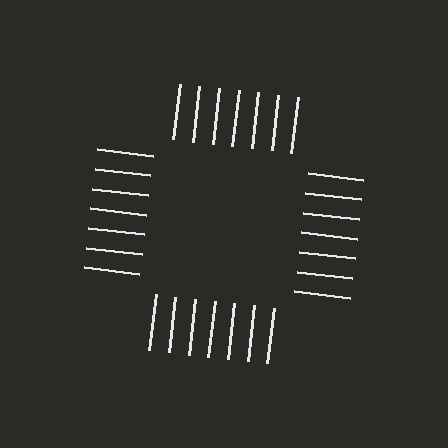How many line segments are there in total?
28 — 7 along each of the 4 edges.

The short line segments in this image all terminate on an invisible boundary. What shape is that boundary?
An illusory square — the line segments terminate on its edges but no continuous stroke is drawn.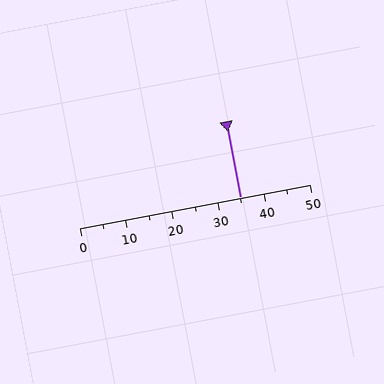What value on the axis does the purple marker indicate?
The marker indicates approximately 35.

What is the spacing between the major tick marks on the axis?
The major ticks are spaced 10 apart.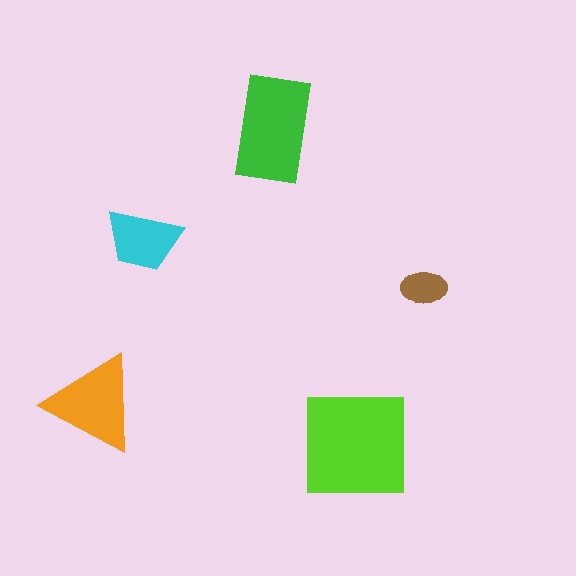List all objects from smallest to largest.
The brown ellipse, the cyan trapezoid, the orange triangle, the green rectangle, the lime square.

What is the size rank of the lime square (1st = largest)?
1st.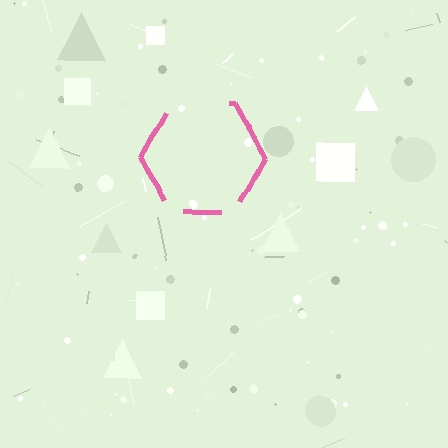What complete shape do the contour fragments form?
The contour fragments form a hexagon.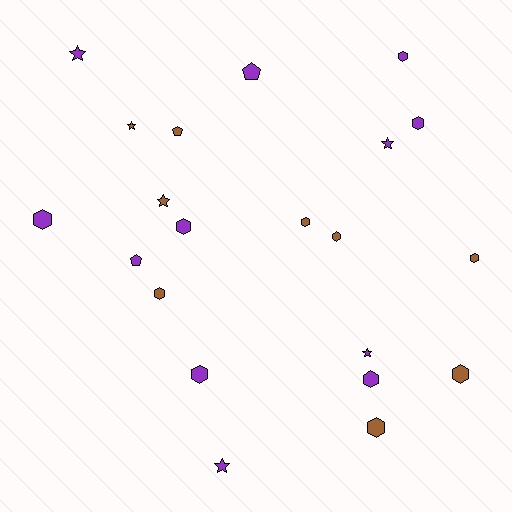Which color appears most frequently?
Purple, with 12 objects.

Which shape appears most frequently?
Hexagon, with 12 objects.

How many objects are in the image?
There are 21 objects.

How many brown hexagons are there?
There are 6 brown hexagons.